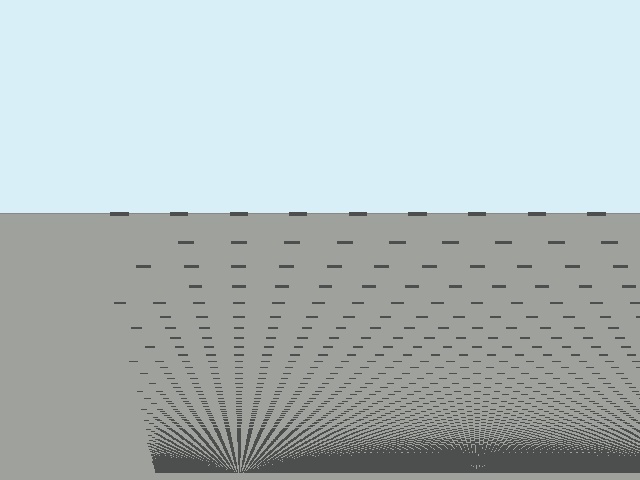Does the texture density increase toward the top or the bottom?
Density increases toward the bottom.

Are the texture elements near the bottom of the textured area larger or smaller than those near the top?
Smaller. The gradient is inverted — elements near the bottom are smaller and denser.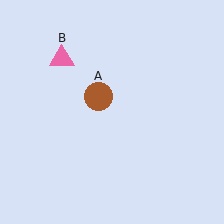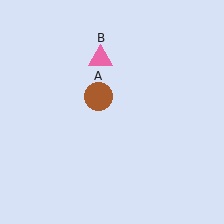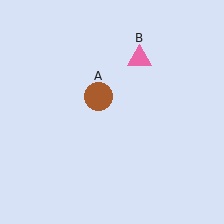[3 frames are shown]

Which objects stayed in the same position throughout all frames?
Brown circle (object A) remained stationary.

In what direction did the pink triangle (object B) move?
The pink triangle (object B) moved right.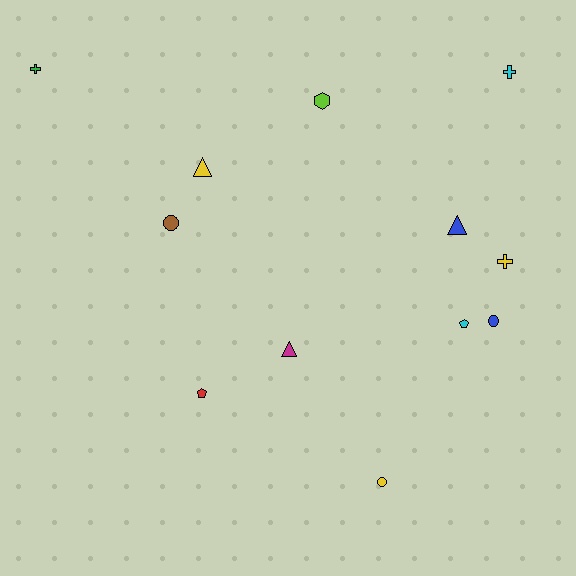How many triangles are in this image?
There are 3 triangles.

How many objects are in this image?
There are 12 objects.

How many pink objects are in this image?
There are no pink objects.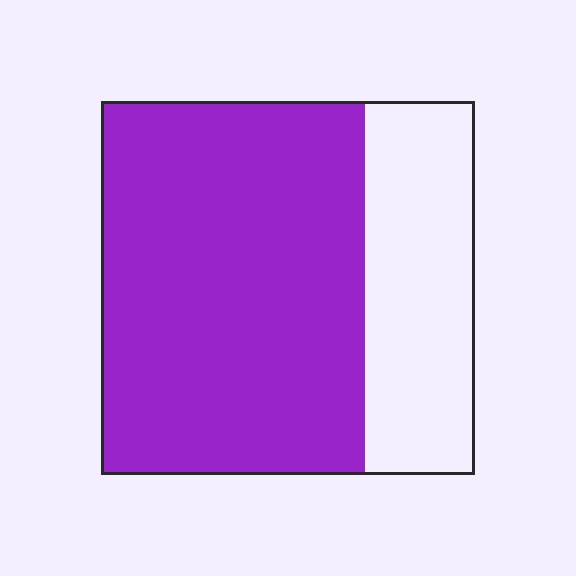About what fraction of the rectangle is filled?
About two thirds (2/3).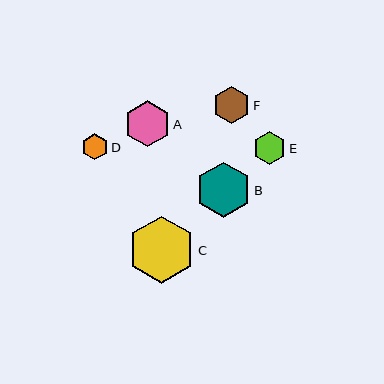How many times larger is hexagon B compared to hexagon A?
Hexagon B is approximately 1.2 times the size of hexagon A.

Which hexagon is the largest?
Hexagon C is the largest with a size of approximately 67 pixels.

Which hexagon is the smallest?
Hexagon D is the smallest with a size of approximately 26 pixels.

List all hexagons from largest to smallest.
From largest to smallest: C, B, A, F, E, D.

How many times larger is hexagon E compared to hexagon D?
Hexagon E is approximately 1.3 times the size of hexagon D.